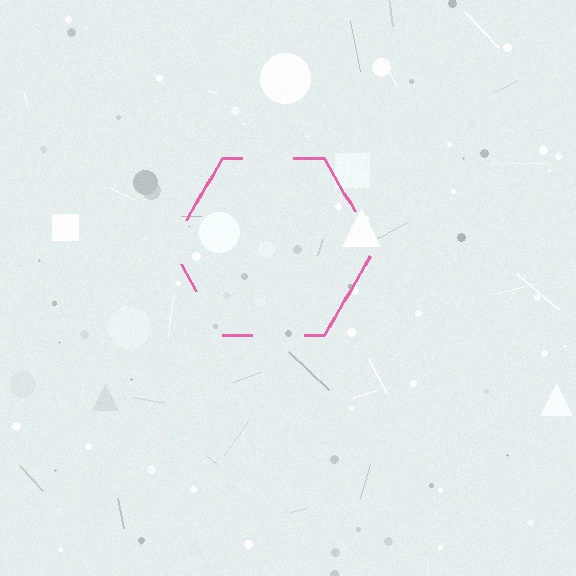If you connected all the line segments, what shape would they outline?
They would outline a hexagon.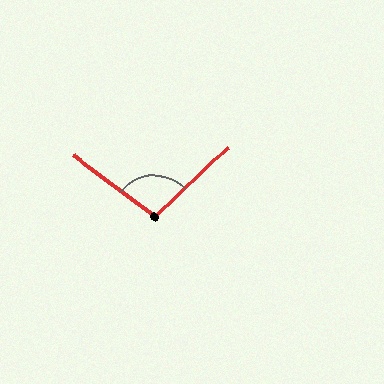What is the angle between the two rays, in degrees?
Approximately 100 degrees.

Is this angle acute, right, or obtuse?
It is obtuse.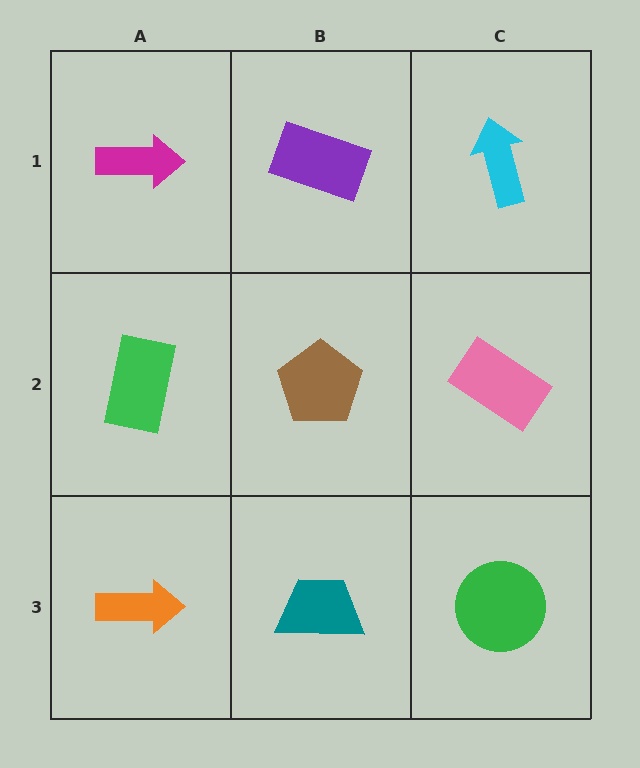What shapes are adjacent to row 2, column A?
A magenta arrow (row 1, column A), an orange arrow (row 3, column A), a brown pentagon (row 2, column B).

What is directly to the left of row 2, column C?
A brown pentagon.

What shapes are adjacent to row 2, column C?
A cyan arrow (row 1, column C), a green circle (row 3, column C), a brown pentagon (row 2, column B).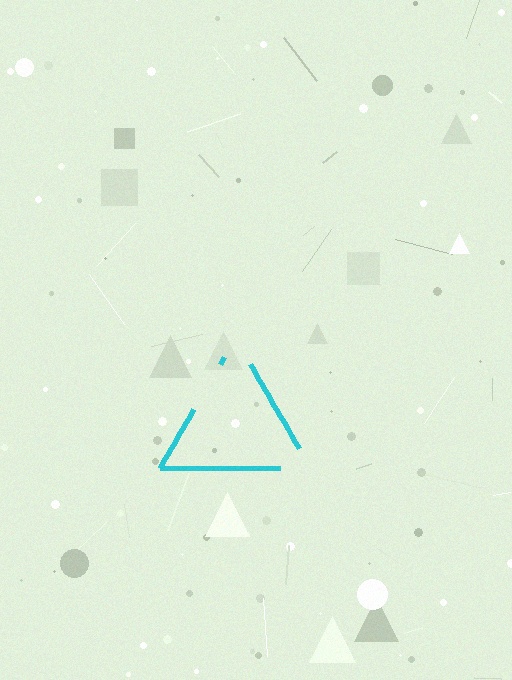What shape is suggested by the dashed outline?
The dashed outline suggests a triangle.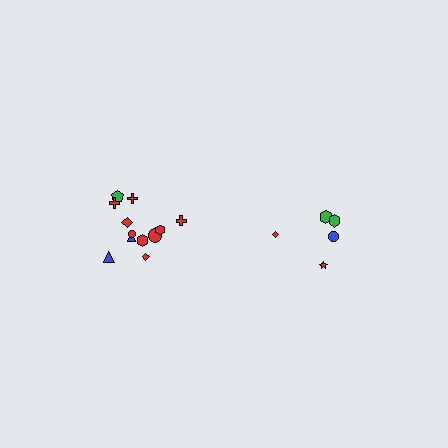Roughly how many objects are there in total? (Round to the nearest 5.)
Roughly 15 objects in total.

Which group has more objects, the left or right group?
The left group.